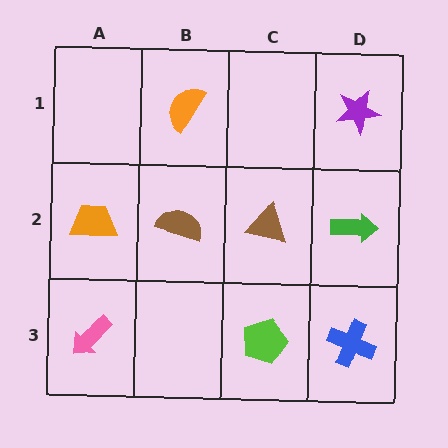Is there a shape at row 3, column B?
No, that cell is empty.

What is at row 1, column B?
An orange semicircle.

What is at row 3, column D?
A blue cross.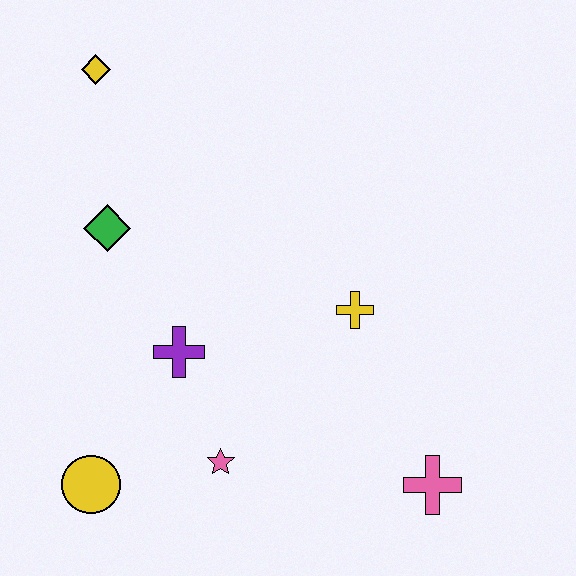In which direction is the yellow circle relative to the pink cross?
The yellow circle is to the left of the pink cross.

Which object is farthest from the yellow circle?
The yellow diamond is farthest from the yellow circle.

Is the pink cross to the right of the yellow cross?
Yes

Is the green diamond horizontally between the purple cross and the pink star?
No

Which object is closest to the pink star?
The purple cross is closest to the pink star.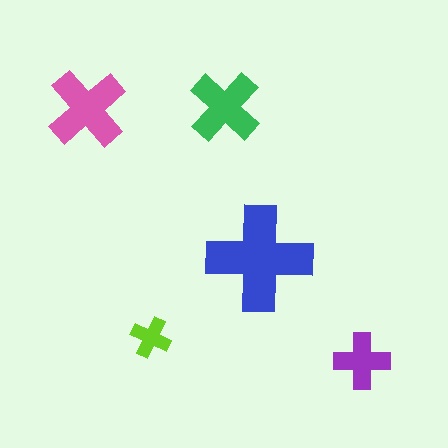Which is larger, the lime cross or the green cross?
The green one.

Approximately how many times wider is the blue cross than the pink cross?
About 1.5 times wider.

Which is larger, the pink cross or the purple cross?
The pink one.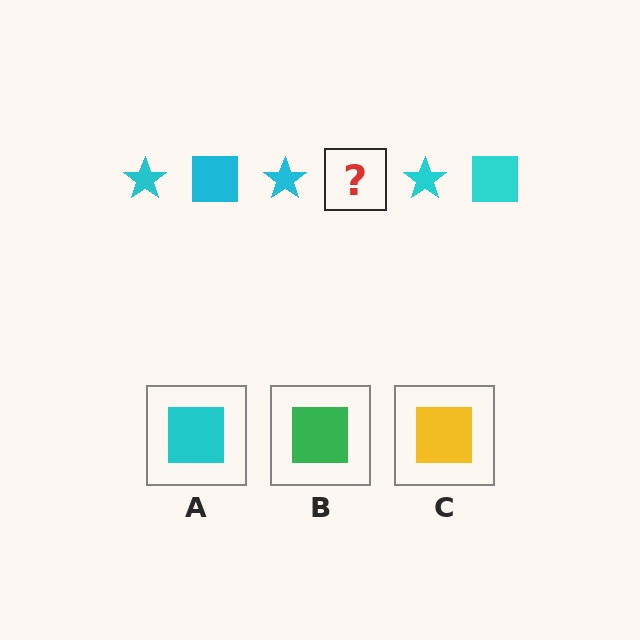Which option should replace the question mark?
Option A.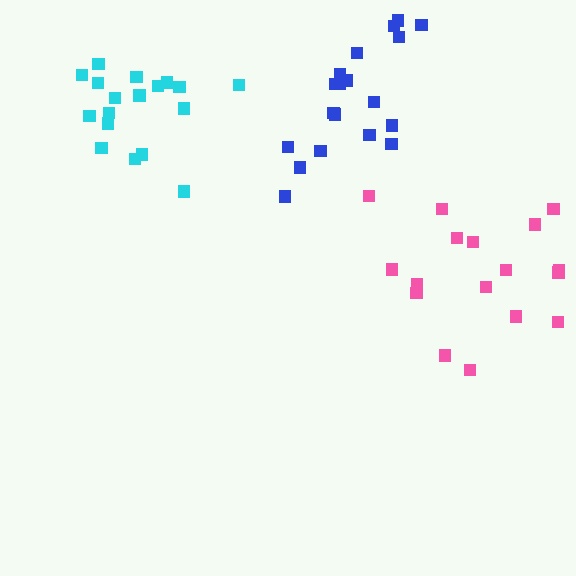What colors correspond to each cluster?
The clusters are colored: blue, cyan, pink.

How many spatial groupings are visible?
There are 3 spatial groupings.